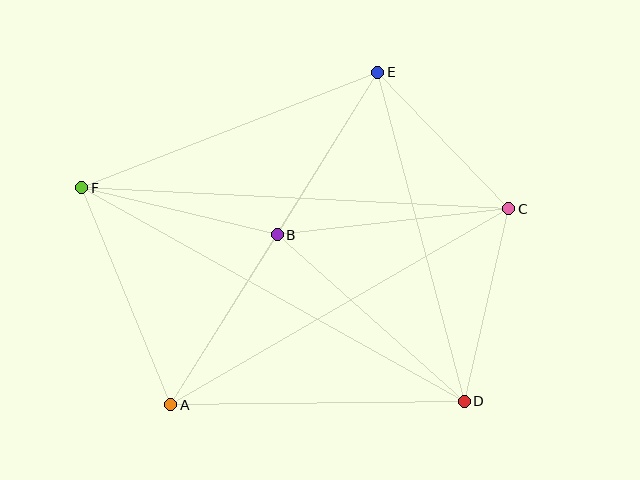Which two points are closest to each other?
Points C and E are closest to each other.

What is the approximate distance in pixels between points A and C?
The distance between A and C is approximately 390 pixels.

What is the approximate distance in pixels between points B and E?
The distance between B and E is approximately 191 pixels.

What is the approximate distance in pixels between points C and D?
The distance between C and D is approximately 198 pixels.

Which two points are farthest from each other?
Points D and F are farthest from each other.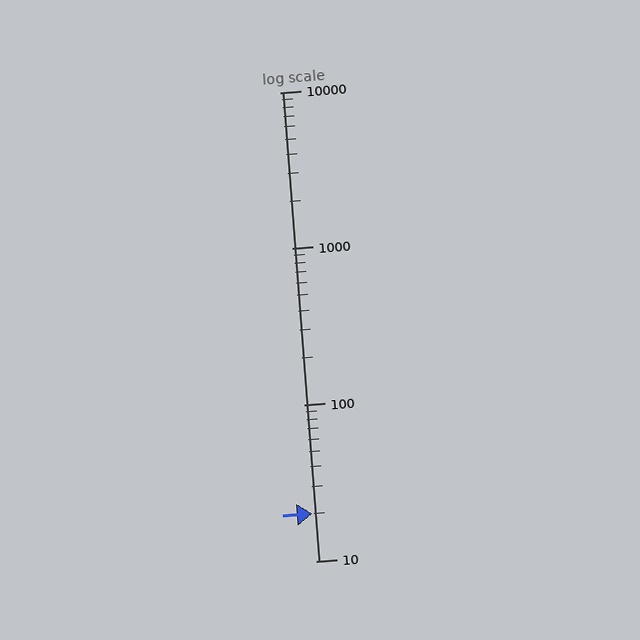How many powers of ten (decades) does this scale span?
The scale spans 3 decades, from 10 to 10000.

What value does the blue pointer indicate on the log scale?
The pointer indicates approximately 20.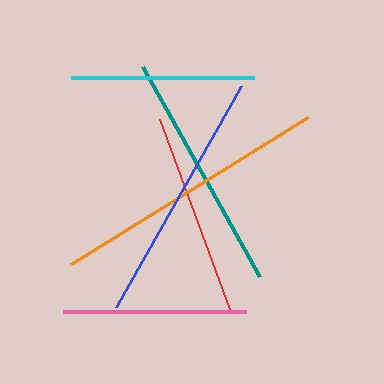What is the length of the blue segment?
The blue segment is approximately 253 pixels long.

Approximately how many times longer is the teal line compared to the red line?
The teal line is approximately 1.2 times the length of the red line.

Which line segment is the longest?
The orange line is the longest at approximately 279 pixels.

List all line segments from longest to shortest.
From longest to shortest: orange, blue, teal, red, cyan, pink.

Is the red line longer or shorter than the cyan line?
The red line is longer than the cyan line.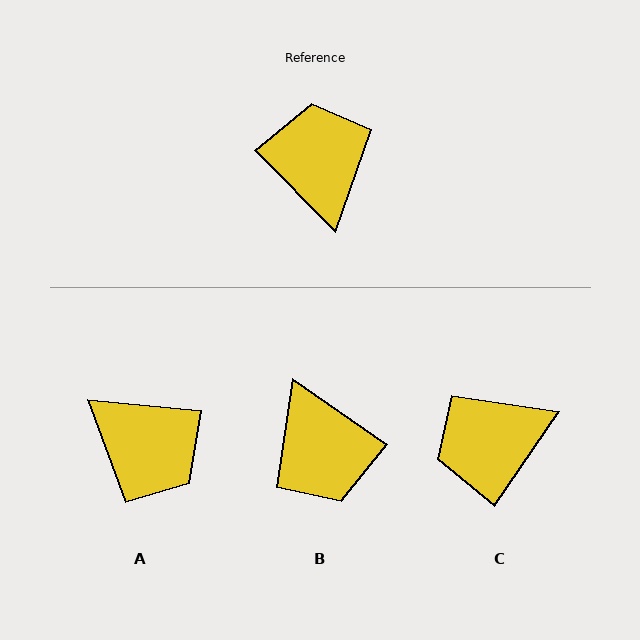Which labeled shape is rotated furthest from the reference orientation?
B, about 169 degrees away.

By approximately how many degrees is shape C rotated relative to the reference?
Approximately 101 degrees counter-clockwise.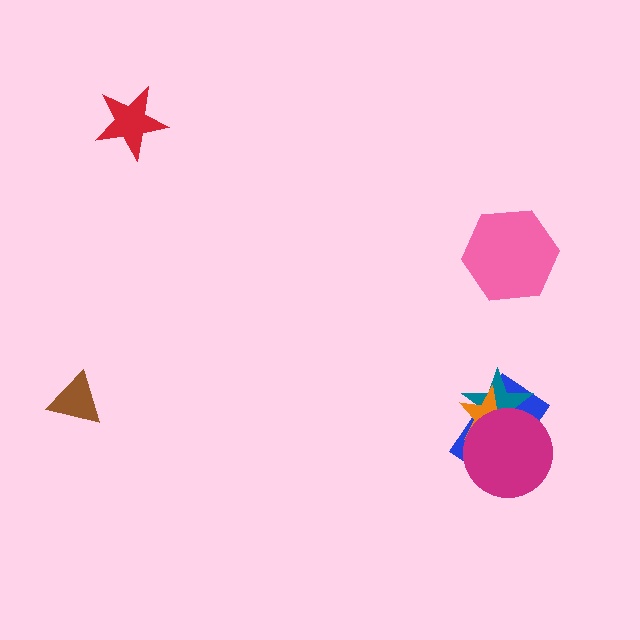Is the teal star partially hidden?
Yes, it is partially covered by another shape.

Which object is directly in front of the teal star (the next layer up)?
The orange star is directly in front of the teal star.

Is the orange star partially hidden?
Yes, it is partially covered by another shape.